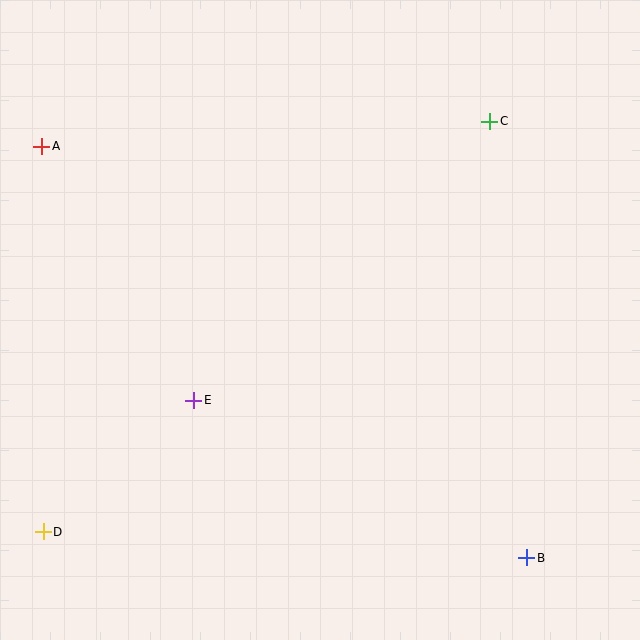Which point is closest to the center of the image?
Point E at (194, 400) is closest to the center.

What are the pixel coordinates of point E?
Point E is at (194, 400).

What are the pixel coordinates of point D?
Point D is at (43, 532).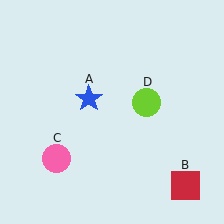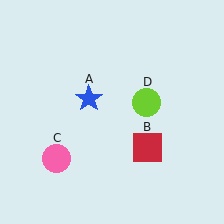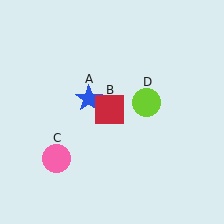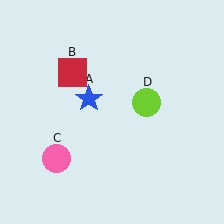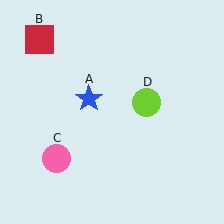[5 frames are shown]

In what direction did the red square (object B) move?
The red square (object B) moved up and to the left.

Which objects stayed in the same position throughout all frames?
Blue star (object A) and pink circle (object C) and lime circle (object D) remained stationary.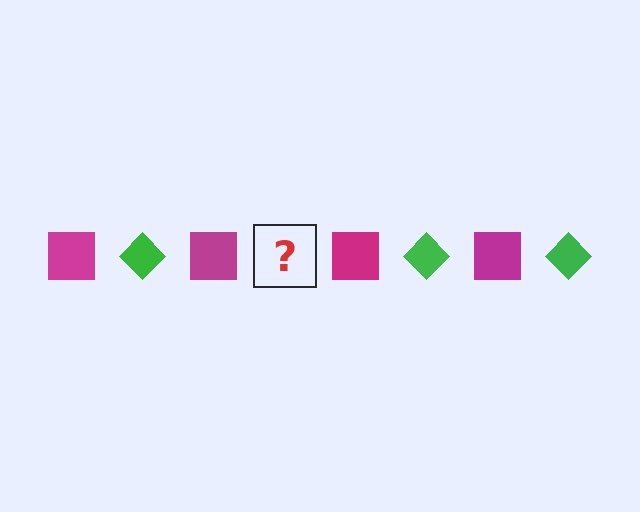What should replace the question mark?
The question mark should be replaced with a green diamond.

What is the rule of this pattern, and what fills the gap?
The rule is that the pattern alternates between magenta square and green diamond. The gap should be filled with a green diamond.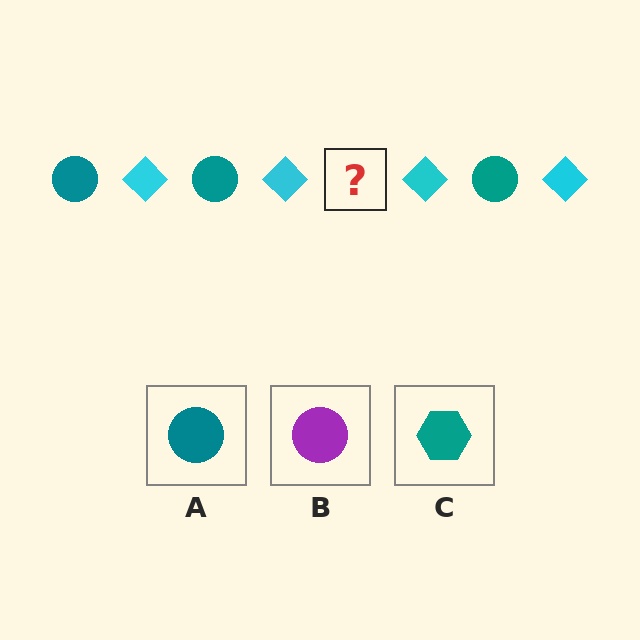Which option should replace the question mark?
Option A.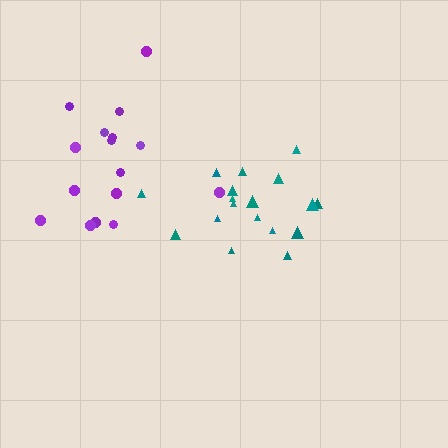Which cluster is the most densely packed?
Teal.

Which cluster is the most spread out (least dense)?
Purple.